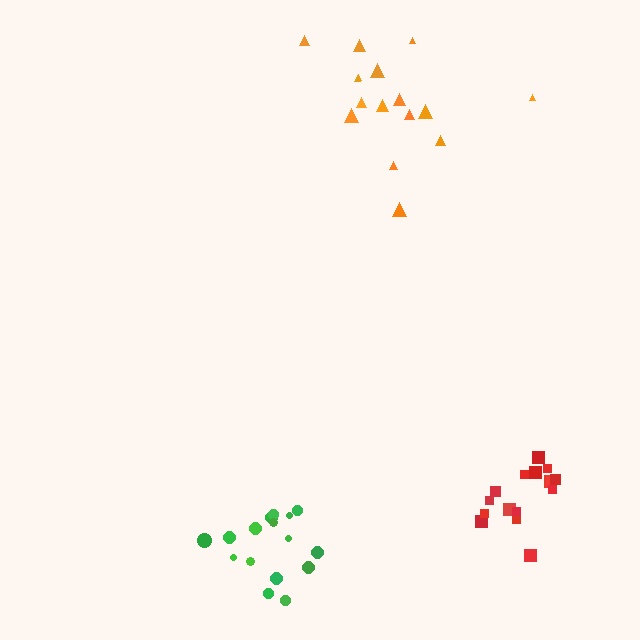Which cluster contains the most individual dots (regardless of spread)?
Orange (16).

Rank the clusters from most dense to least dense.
green, red, orange.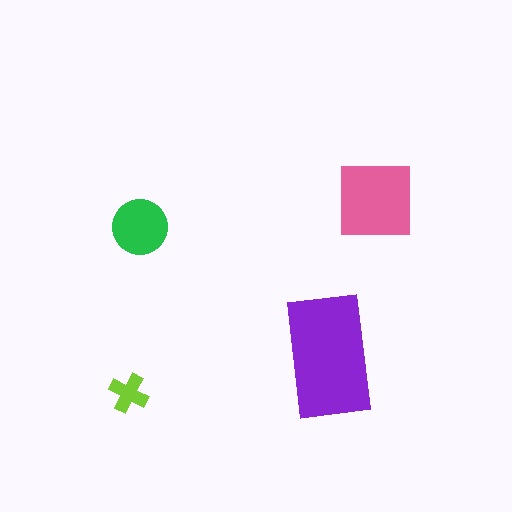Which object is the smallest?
The lime cross.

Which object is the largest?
The purple rectangle.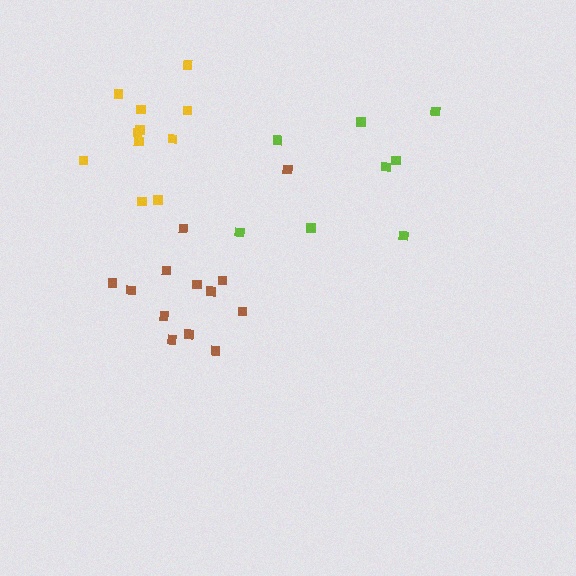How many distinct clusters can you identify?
There are 3 distinct clusters.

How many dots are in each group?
Group 1: 13 dots, Group 2: 8 dots, Group 3: 11 dots (32 total).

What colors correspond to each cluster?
The clusters are colored: brown, lime, yellow.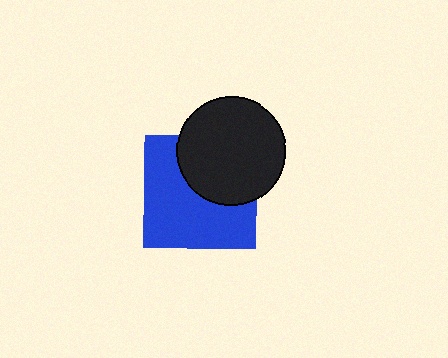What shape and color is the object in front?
The object in front is a black circle.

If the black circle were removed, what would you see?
You would see the complete blue square.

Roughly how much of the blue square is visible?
About half of it is visible (roughly 61%).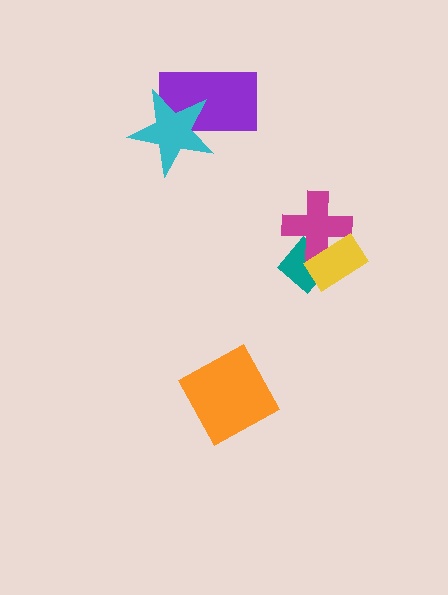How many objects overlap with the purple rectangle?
1 object overlaps with the purple rectangle.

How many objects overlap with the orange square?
0 objects overlap with the orange square.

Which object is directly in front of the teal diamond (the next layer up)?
The magenta cross is directly in front of the teal diamond.